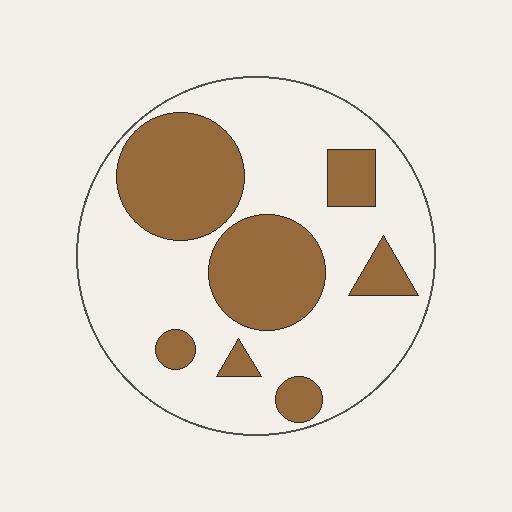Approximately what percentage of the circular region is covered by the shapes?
Approximately 30%.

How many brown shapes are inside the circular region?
7.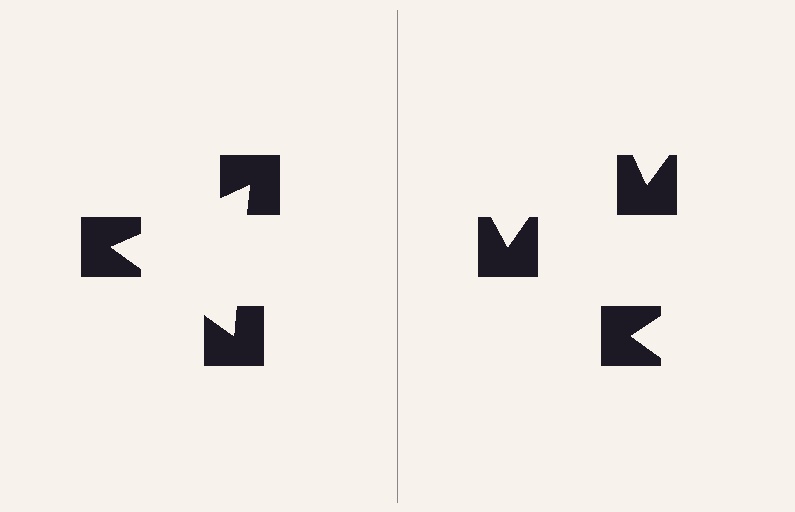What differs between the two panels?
The notched squares are positioned identically on both sides; only the wedge orientations differ. On the left they align to a triangle; on the right they are misaligned.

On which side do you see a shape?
An illusory triangle appears on the left side. On the right side the wedge cuts are rotated, so no coherent shape forms.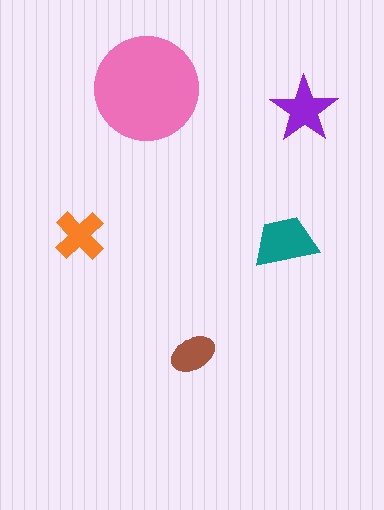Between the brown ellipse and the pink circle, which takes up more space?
The pink circle.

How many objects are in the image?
There are 5 objects in the image.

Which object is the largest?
The pink circle.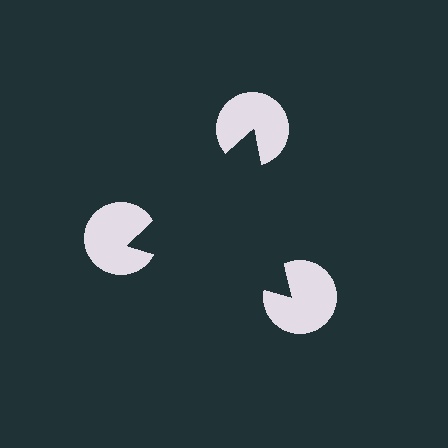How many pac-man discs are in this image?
There are 3 — one at each vertex of the illusory triangle.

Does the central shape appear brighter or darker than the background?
It typically appears slightly darker than the background, even though no actual brightness change is drawn.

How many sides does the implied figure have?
3 sides.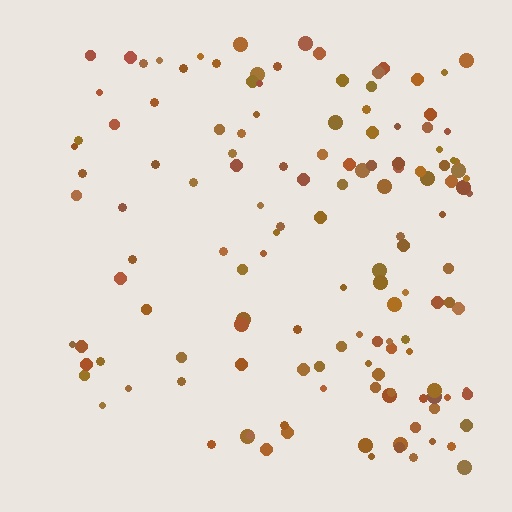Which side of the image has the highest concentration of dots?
The right.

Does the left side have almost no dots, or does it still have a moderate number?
Still a moderate number, just noticeably fewer than the right.